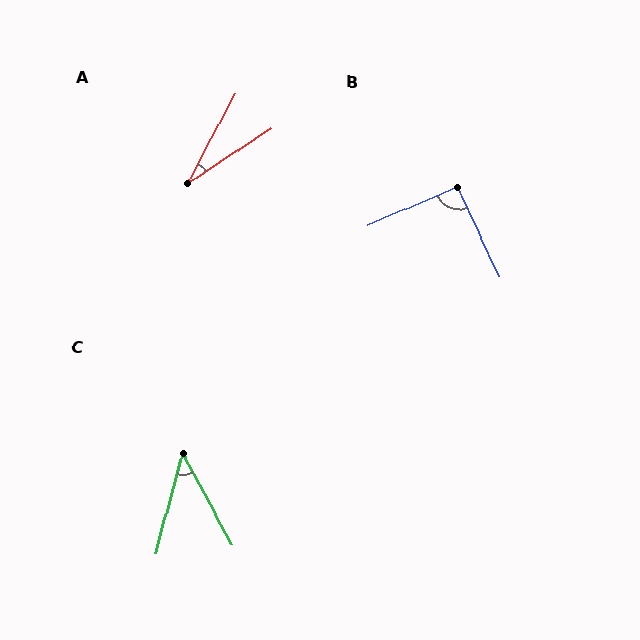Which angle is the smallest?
A, at approximately 28 degrees.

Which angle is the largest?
B, at approximately 92 degrees.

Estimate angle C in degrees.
Approximately 42 degrees.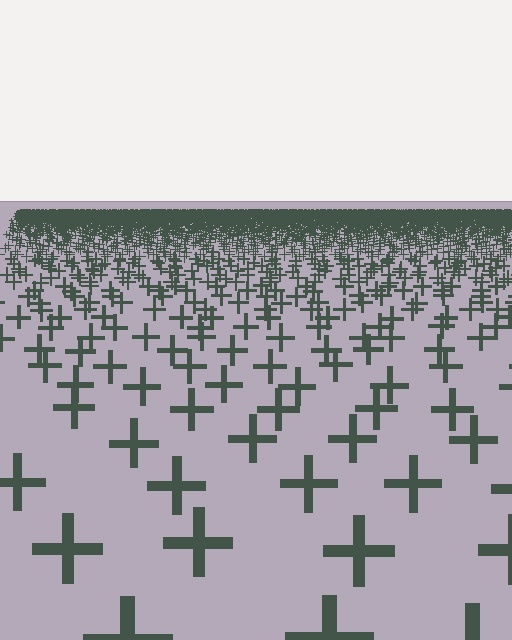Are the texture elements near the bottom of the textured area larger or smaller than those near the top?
Larger. Near the bottom, elements are closer to the viewer and appear at a bigger on-screen size.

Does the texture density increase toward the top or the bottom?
Density increases toward the top.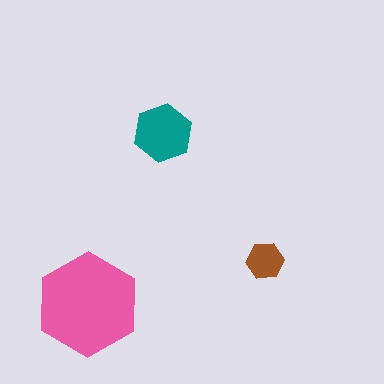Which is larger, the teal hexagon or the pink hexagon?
The pink one.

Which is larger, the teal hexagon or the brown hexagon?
The teal one.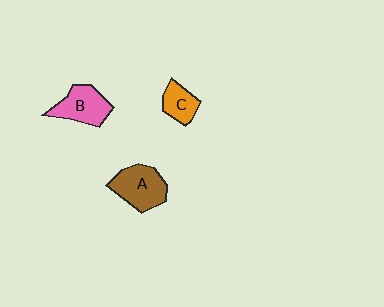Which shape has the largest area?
Shape A (brown).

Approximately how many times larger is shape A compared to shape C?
Approximately 1.7 times.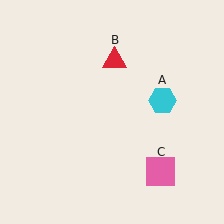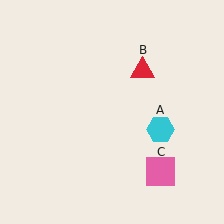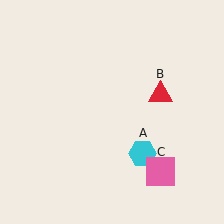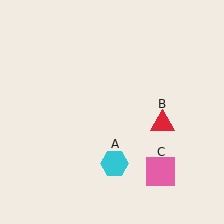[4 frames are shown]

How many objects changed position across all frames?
2 objects changed position: cyan hexagon (object A), red triangle (object B).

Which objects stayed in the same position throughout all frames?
Pink square (object C) remained stationary.